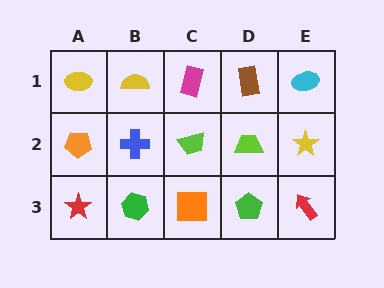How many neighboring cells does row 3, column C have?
3.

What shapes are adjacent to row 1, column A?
An orange pentagon (row 2, column A), a yellow semicircle (row 1, column B).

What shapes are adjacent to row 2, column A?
A yellow ellipse (row 1, column A), a red star (row 3, column A), a blue cross (row 2, column B).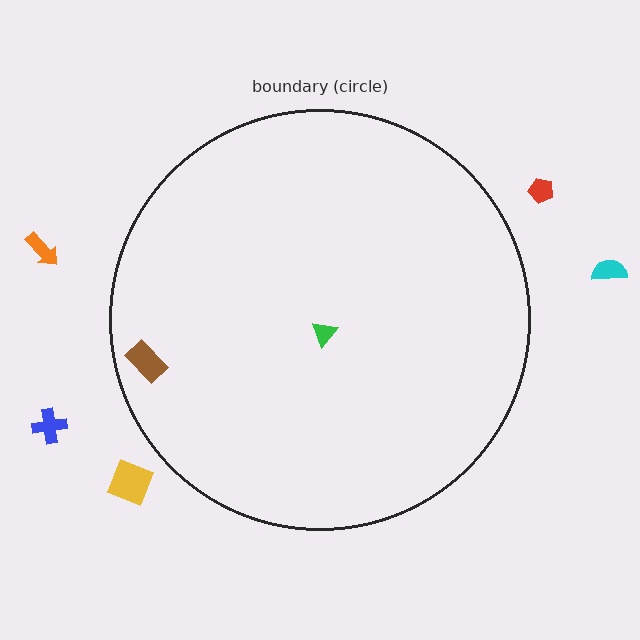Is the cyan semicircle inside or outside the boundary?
Outside.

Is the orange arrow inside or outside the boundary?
Outside.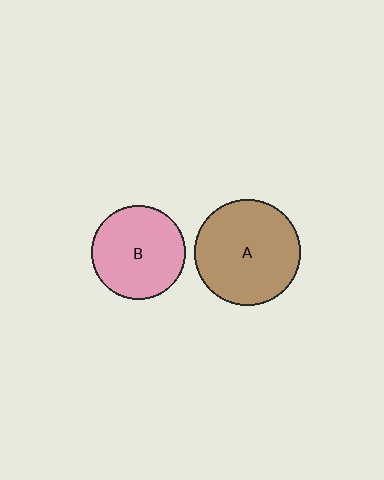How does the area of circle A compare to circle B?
Approximately 1.3 times.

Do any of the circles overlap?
No, none of the circles overlap.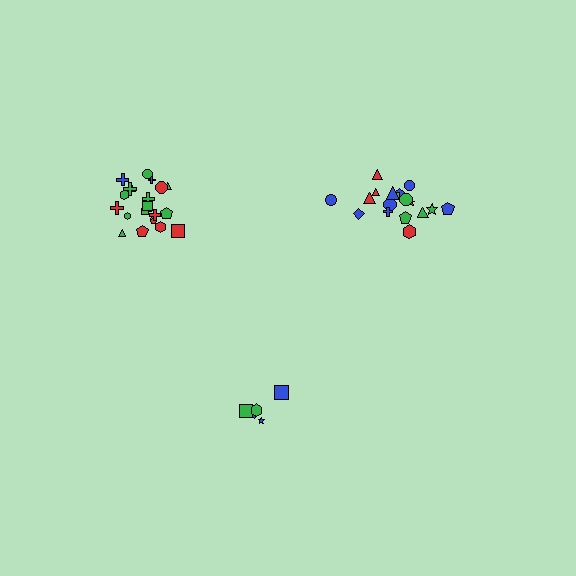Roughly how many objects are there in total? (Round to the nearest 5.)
Roughly 45 objects in total.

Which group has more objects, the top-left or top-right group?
The top-left group.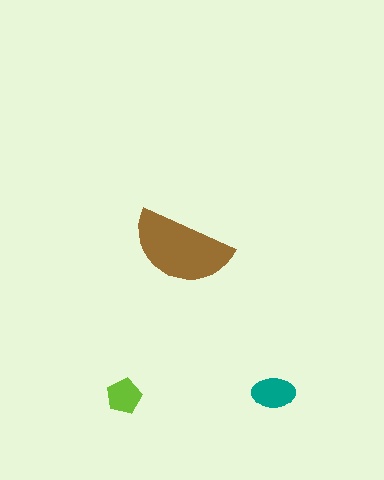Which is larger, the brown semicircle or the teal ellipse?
The brown semicircle.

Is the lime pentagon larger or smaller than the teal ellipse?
Smaller.